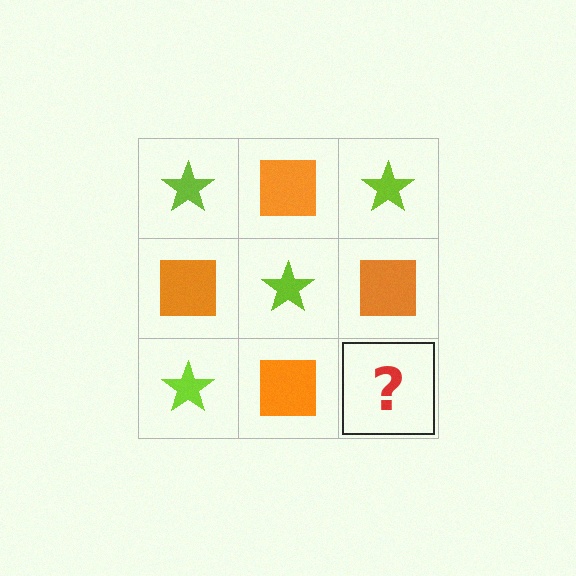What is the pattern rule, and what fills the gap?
The rule is that it alternates lime star and orange square in a checkerboard pattern. The gap should be filled with a lime star.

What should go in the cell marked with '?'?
The missing cell should contain a lime star.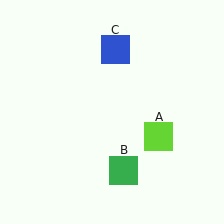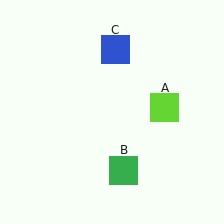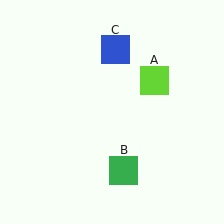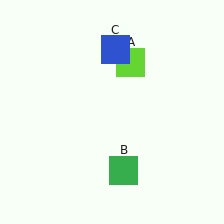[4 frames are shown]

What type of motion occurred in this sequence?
The lime square (object A) rotated counterclockwise around the center of the scene.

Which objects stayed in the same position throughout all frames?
Green square (object B) and blue square (object C) remained stationary.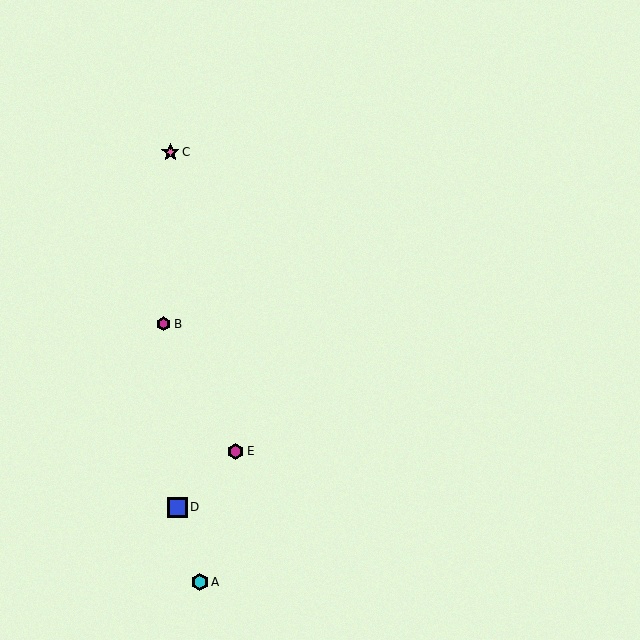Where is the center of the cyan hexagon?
The center of the cyan hexagon is at (200, 582).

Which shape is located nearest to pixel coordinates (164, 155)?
The pink star (labeled C) at (170, 152) is nearest to that location.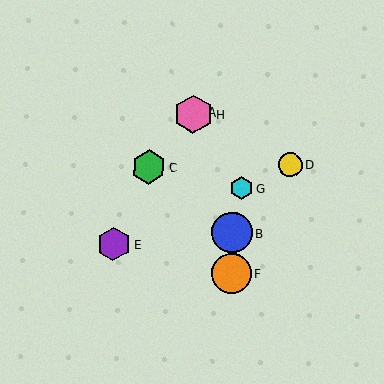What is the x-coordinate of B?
Object B is at x≈232.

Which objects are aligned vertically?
Objects A, H are aligned vertically.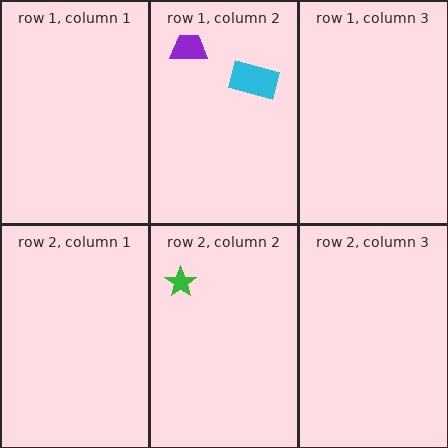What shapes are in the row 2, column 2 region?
The green star.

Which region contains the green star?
The row 2, column 2 region.